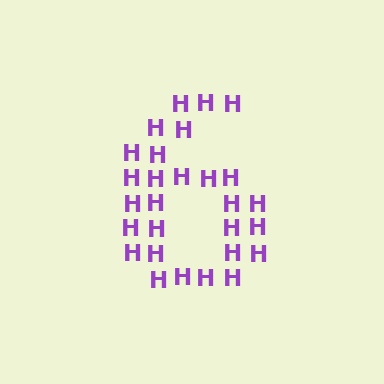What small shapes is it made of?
It is made of small letter H's.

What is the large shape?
The large shape is the digit 6.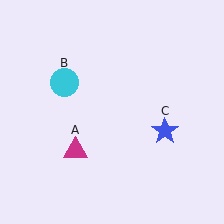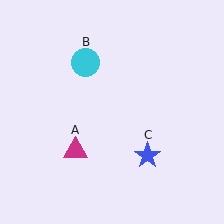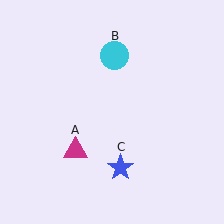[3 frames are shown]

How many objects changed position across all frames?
2 objects changed position: cyan circle (object B), blue star (object C).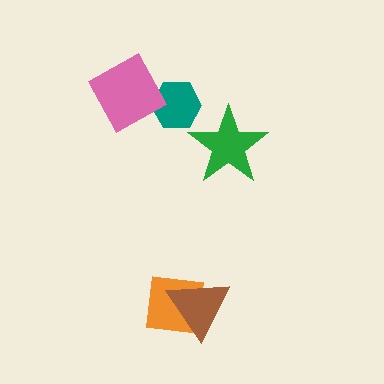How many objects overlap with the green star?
0 objects overlap with the green star.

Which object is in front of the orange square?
The brown triangle is in front of the orange square.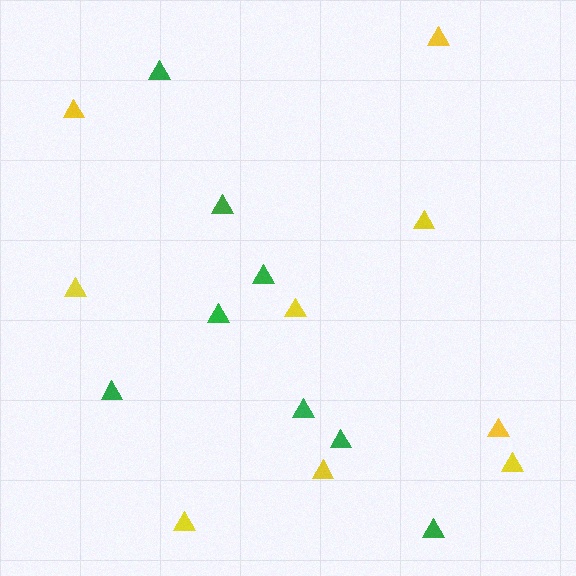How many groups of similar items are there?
There are 2 groups: one group of yellow triangles (9) and one group of green triangles (8).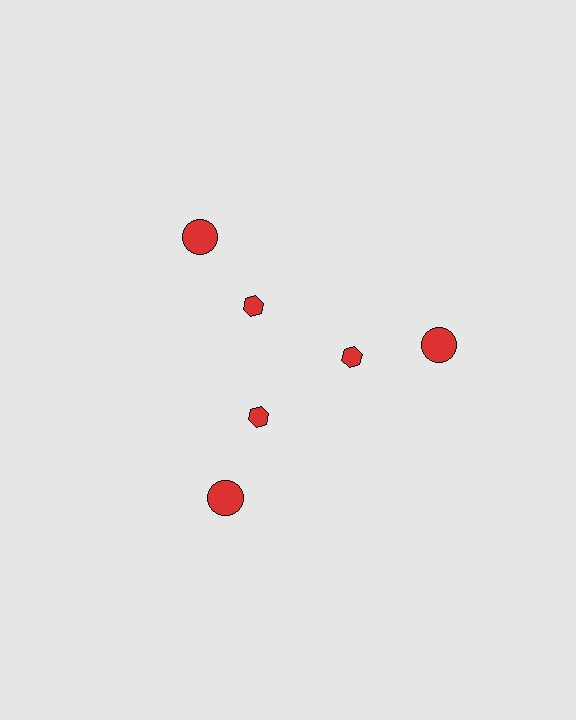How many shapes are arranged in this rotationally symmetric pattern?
There are 6 shapes, arranged in 3 groups of 2.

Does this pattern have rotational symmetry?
Yes, this pattern has 3-fold rotational symmetry. It looks the same after rotating 120 degrees around the center.